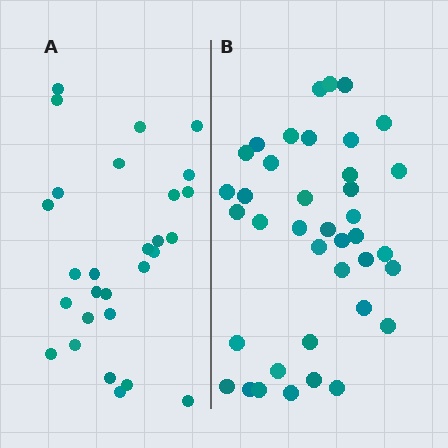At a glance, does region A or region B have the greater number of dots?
Region B (the right region) has more dots.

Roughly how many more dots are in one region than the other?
Region B has roughly 12 or so more dots than region A.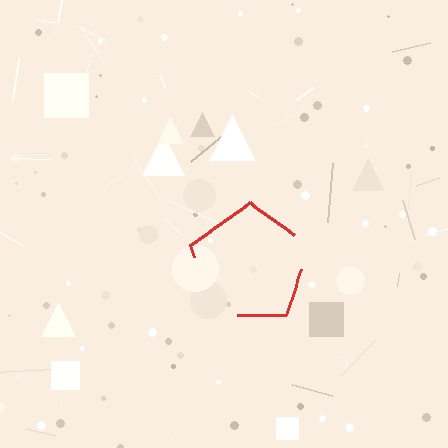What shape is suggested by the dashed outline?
The dashed outline suggests a pentagon.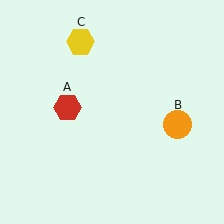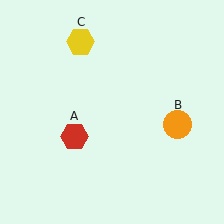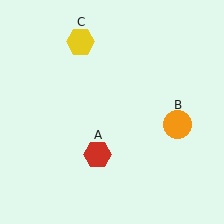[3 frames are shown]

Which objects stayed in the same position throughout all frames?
Orange circle (object B) and yellow hexagon (object C) remained stationary.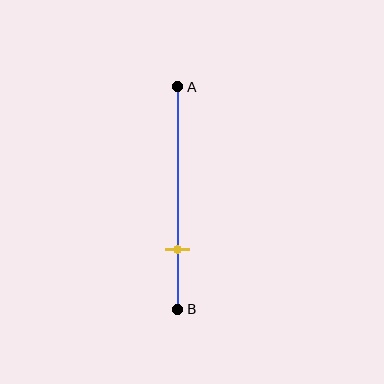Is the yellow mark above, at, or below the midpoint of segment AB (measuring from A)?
The yellow mark is below the midpoint of segment AB.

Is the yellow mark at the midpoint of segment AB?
No, the mark is at about 75% from A, not at the 50% midpoint.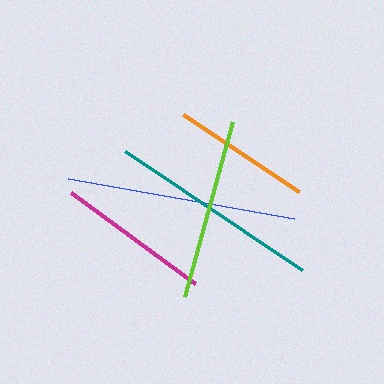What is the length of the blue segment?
The blue segment is approximately 229 pixels long.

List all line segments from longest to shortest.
From longest to shortest: blue, teal, lime, magenta, orange.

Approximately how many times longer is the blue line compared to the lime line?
The blue line is approximately 1.3 times the length of the lime line.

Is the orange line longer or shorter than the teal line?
The teal line is longer than the orange line.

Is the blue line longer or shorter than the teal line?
The blue line is longer than the teal line.